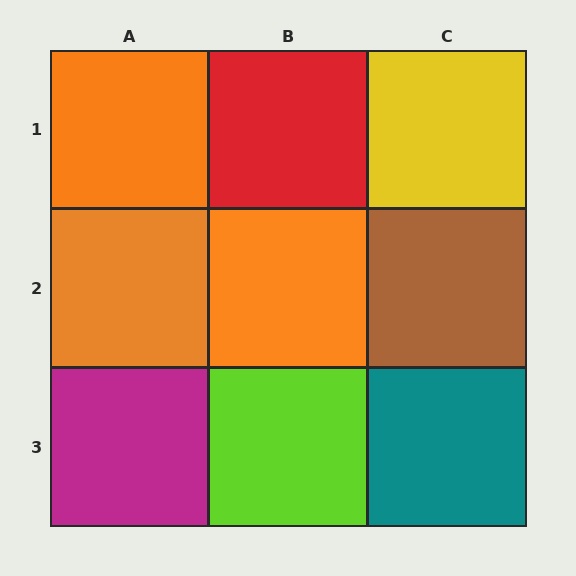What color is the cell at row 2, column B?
Orange.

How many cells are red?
1 cell is red.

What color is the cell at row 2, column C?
Brown.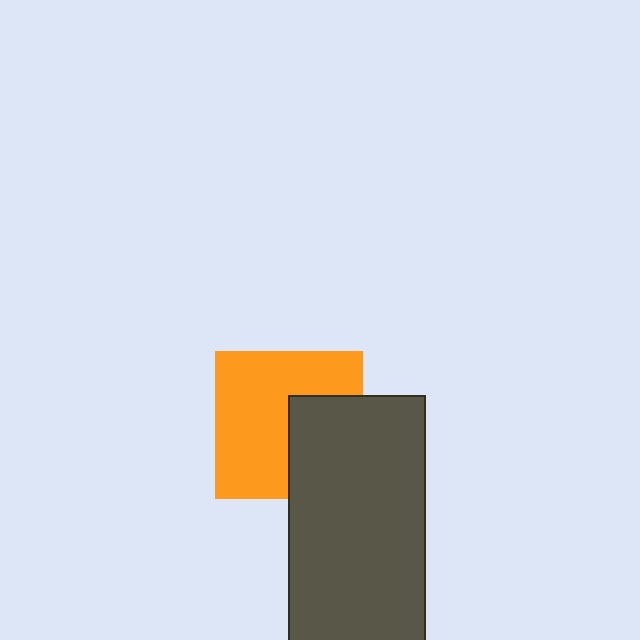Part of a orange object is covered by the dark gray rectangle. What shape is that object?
It is a square.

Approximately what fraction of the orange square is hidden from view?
Roughly 36% of the orange square is hidden behind the dark gray rectangle.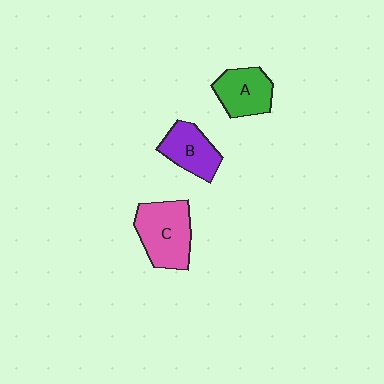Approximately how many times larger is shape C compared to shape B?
Approximately 1.4 times.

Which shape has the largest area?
Shape C (pink).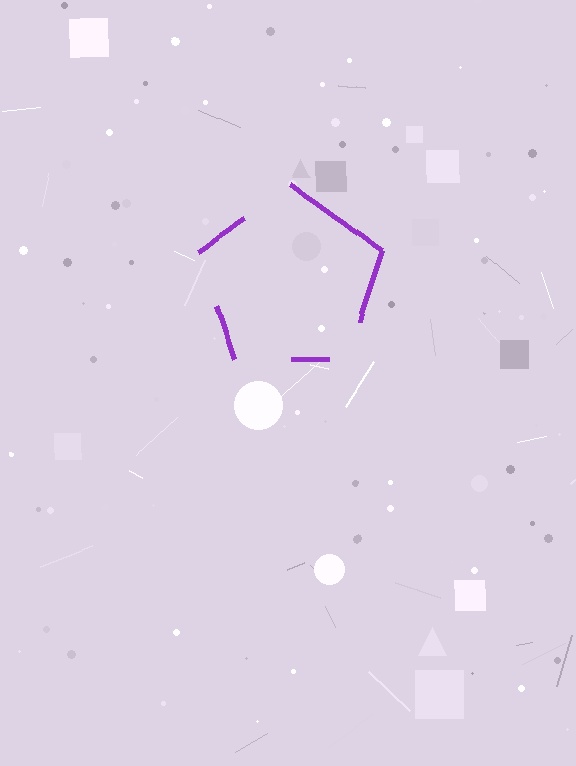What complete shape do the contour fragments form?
The contour fragments form a pentagon.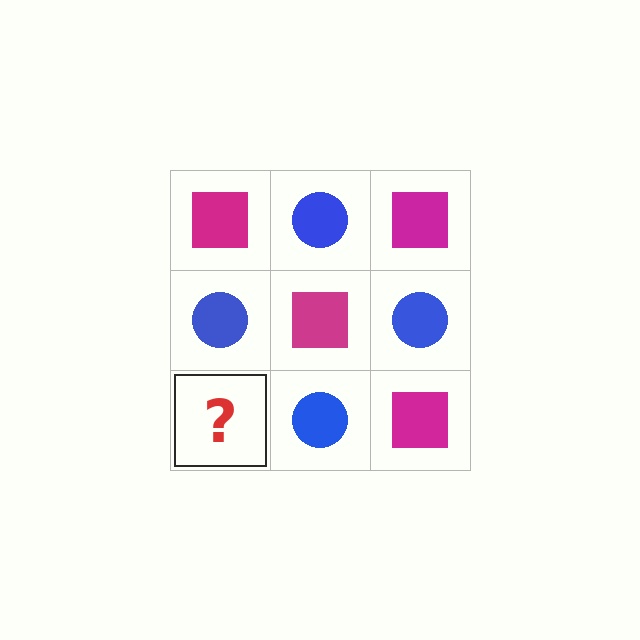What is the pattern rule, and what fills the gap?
The rule is that it alternates magenta square and blue circle in a checkerboard pattern. The gap should be filled with a magenta square.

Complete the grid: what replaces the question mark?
The question mark should be replaced with a magenta square.